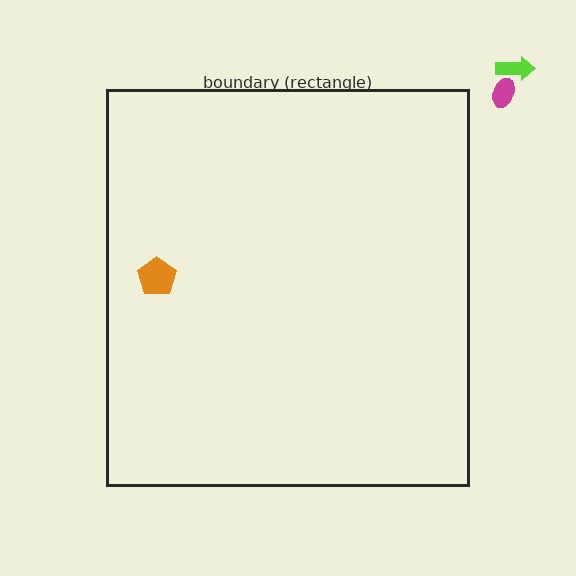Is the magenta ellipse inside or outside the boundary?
Outside.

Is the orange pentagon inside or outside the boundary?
Inside.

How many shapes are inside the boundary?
1 inside, 2 outside.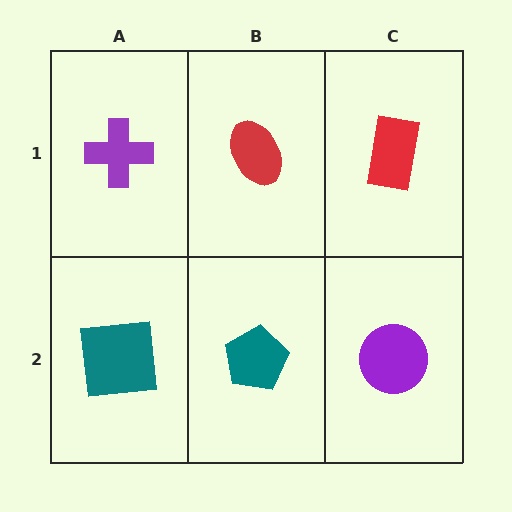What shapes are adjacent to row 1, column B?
A teal pentagon (row 2, column B), a purple cross (row 1, column A), a red rectangle (row 1, column C).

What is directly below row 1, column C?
A purple circle.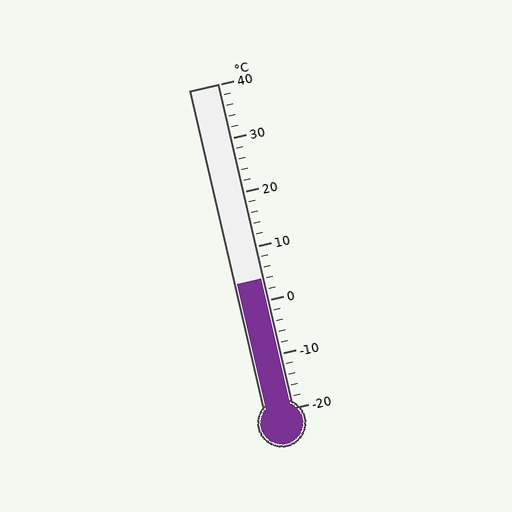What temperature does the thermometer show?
The thermometer shows approximately 4°C.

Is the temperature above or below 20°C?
The temperature is below 20°C.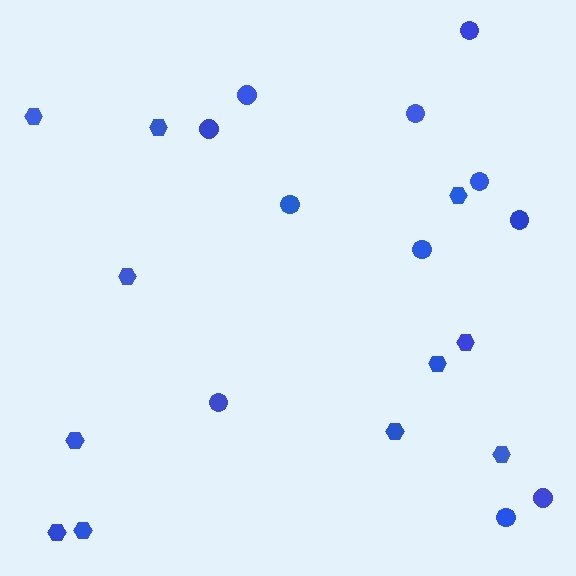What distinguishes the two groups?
There are 2 groups: one group of hexagons (11) and one group of circles (11).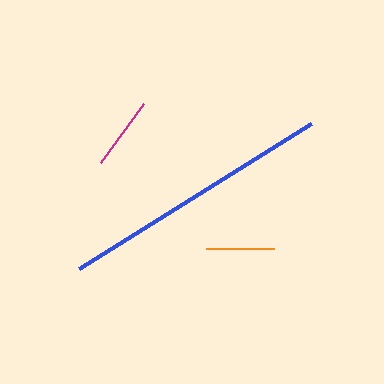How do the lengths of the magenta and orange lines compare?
The magenta and orange lines are approximately the same length.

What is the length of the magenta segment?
The magenta segment is approximately 73 pixels long.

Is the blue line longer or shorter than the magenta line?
The blue line is longer than the magenta line.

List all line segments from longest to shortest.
From longest to shortest: blue, magenta, orange.